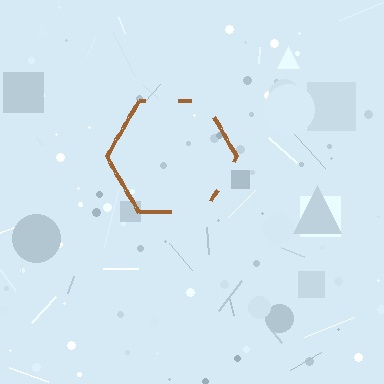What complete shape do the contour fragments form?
The contour fragments form a hexagon.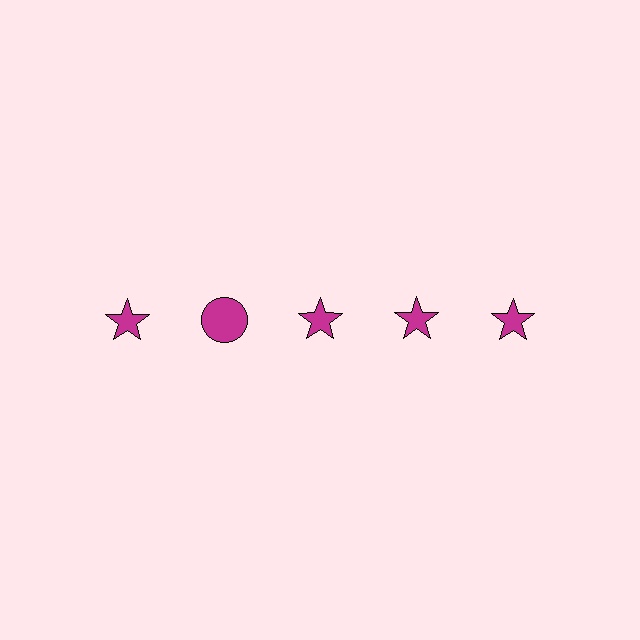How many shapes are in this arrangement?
There are 5 shapes arranged in a grid pattern.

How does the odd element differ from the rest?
It has a different shape: circle instead of star.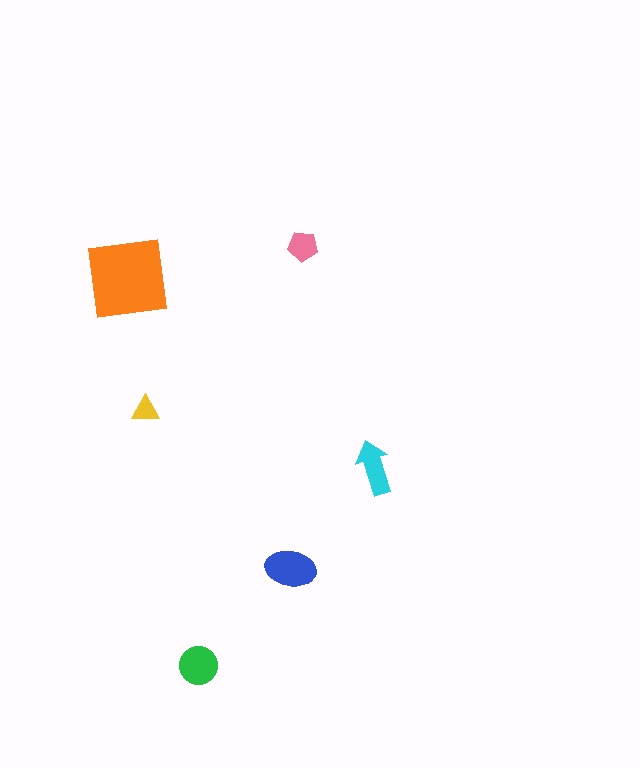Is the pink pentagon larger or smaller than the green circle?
Smaller.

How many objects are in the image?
There are 6 objects in the image.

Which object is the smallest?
The yellow triangle.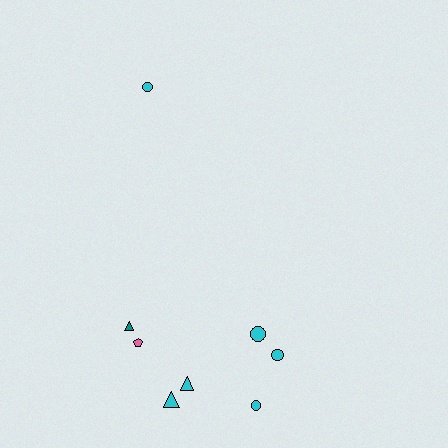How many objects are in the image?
There are 8 objects.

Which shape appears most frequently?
Circle, with 4 objects.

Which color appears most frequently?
Cyan, with 6 objects.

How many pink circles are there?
There are no pink circles.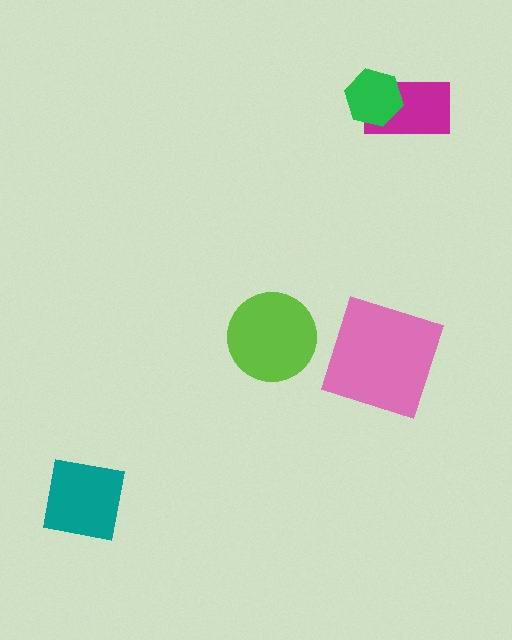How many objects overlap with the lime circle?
0 objects overlap with the lime circle.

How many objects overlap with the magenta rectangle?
1 object overlaps with the magenta rectangle.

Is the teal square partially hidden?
No, no other shape covers it.